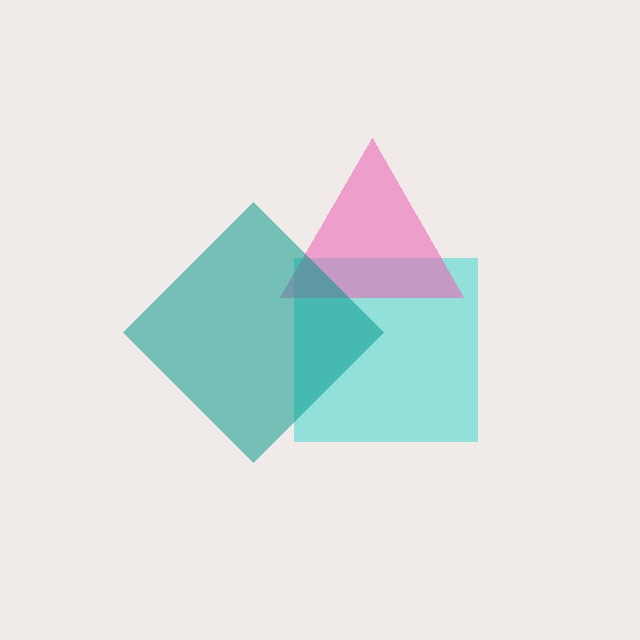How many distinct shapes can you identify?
There are 3 distinct shapes: a cyan square, a pink triangle, a teal diamond.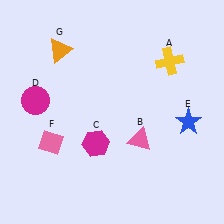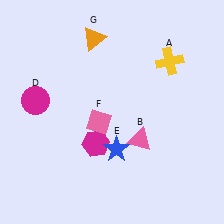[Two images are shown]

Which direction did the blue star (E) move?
The blue star (E) moved left.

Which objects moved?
The objects that moved are: the blue star (E), the pink diamond (F), the orange triangle (G).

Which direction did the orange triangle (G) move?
The orange triangle (G) moved right.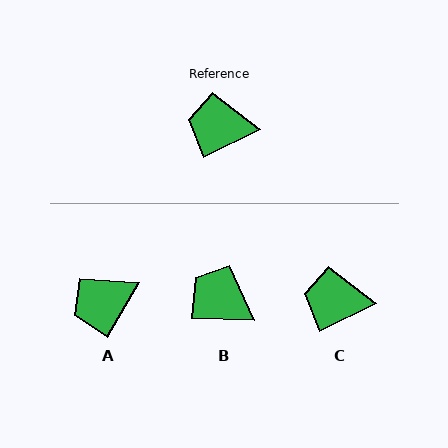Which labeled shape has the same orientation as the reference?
C.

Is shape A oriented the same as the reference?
No, it is off by about 34 degrees.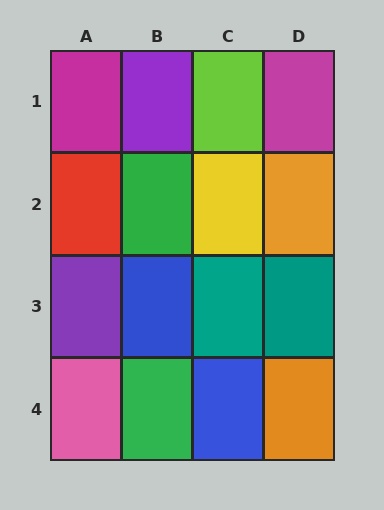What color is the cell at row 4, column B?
Green.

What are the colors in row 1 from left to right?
Magenta, purple, lime, magenta.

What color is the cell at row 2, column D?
Orange.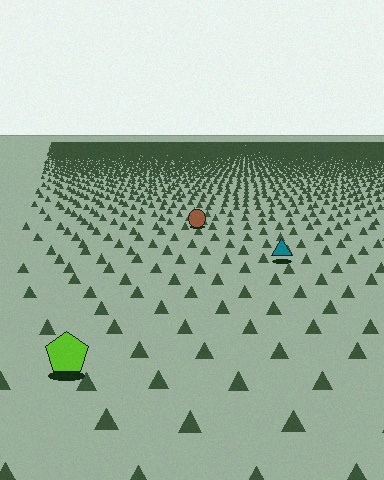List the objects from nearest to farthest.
From nearest to farthest: the lime pentagon, the teal triangle, the brown circle.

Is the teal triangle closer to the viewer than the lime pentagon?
No. The lime pentagon is closer — you can tell from the texture gradient: the ground texture is coarser near it.